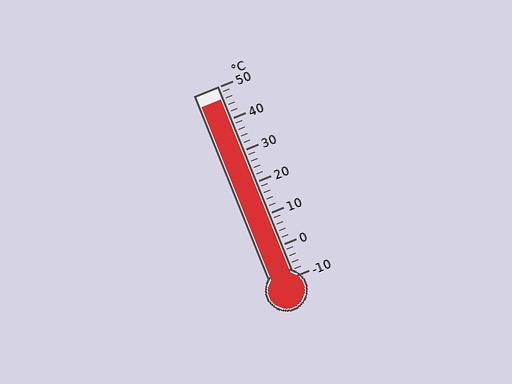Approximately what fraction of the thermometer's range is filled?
The thermometer is filled to approximately 95% of its range.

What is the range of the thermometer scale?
The thermometer scale ranges from -10°C to 50°C.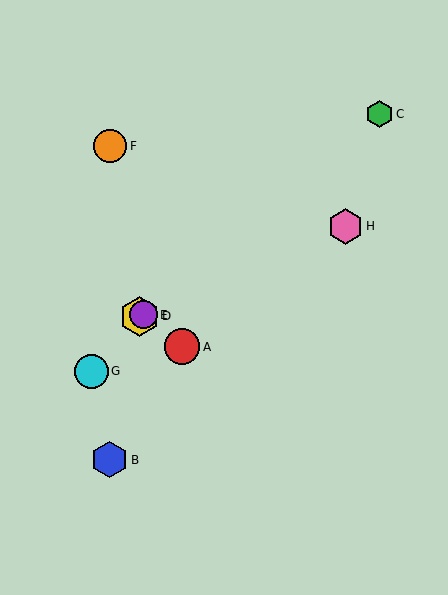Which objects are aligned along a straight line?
Objects D, E, H are aligned along a straight line.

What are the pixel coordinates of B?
Object B is at (110, 460).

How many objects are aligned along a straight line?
3 objects (D, E, H) are aligned along a straight line.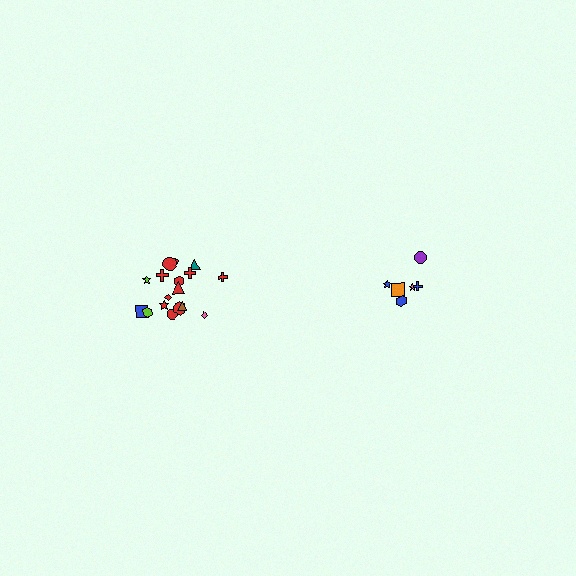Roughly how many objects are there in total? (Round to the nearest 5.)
Roughly 25 objects in total.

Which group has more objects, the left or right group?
The left group.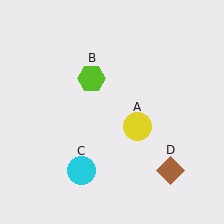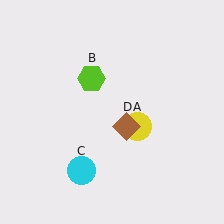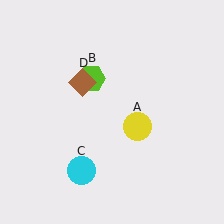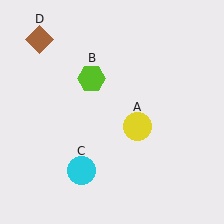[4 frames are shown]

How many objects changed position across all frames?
1 object changed position: brown diamond (object D).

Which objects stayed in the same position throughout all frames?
Yellow circle (object A) and lime hexagon (object B) and cyan circle (object C) remained stationary.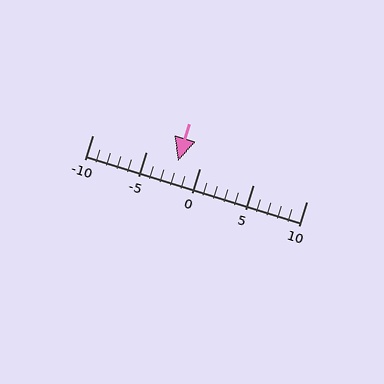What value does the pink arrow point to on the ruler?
The pink arrow points to approximately -2.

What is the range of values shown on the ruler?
The ruler shows values from -10 to 10.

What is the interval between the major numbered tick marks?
The major tick marks are spaced 5 units apart.